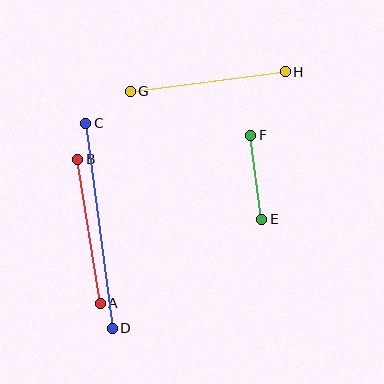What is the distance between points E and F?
The distance is approximately 85 pixels.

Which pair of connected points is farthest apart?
Points C and D are farthest apart.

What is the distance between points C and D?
The distance is approximately 207 pixels.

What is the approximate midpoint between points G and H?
The midpoint is at approximately (208, 81) pixels.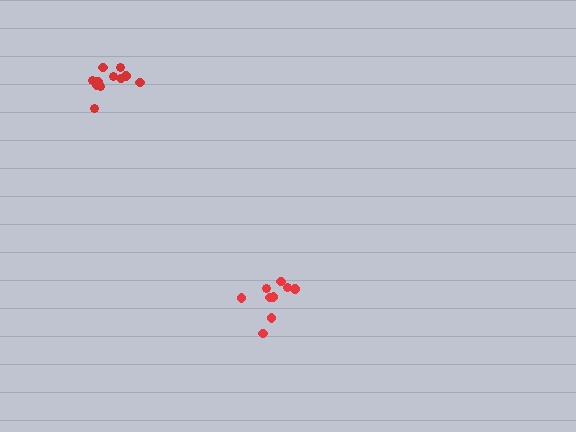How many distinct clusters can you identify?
There are 2 distinct clusters.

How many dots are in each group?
Group 1: 12 dots, Group 2: 9 dots (21 total).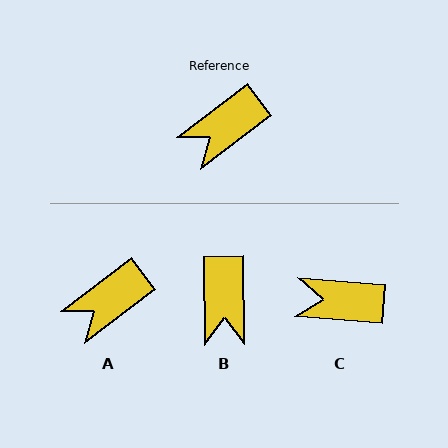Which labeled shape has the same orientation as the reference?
A.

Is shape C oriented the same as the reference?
No, it is off by about 41 degrees.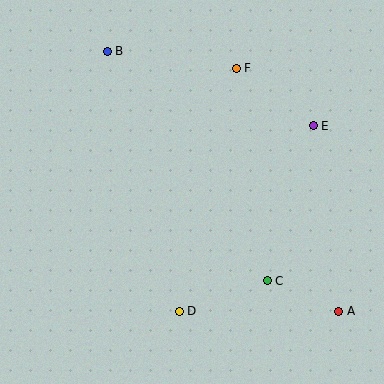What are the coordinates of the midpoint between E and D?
The midpoint between E and D is at (246, 219).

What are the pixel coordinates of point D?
Point D is at (179, 311).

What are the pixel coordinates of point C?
Point C is at (267, 281).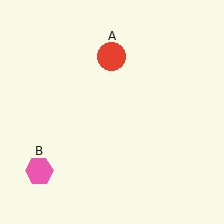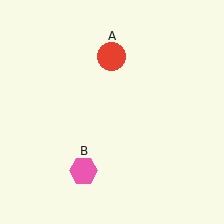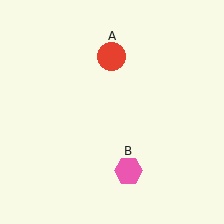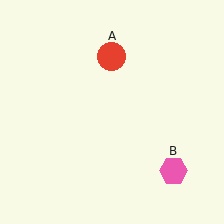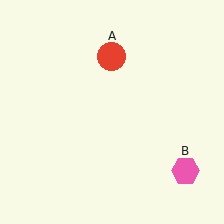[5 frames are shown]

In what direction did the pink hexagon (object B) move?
The pink hexagon (object B) moved right.